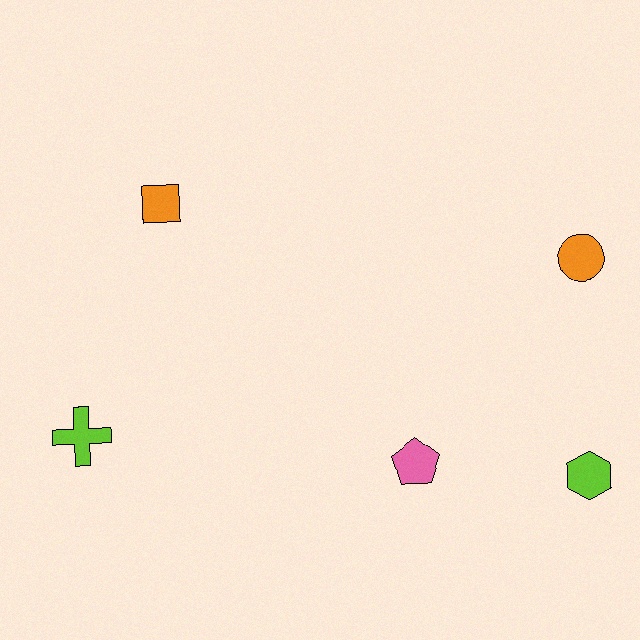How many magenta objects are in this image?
There are no magenta objects.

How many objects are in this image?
There are 5 objects.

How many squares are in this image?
There is 1 square.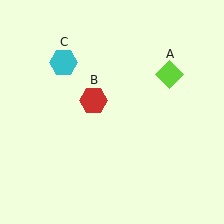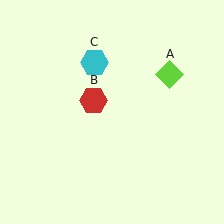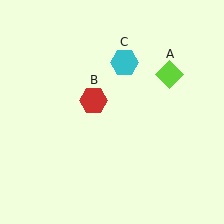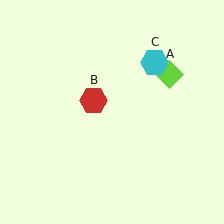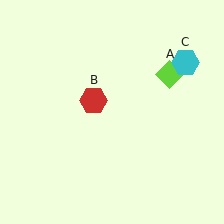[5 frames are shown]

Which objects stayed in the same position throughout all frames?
Lime diamond (object A) and red hexagon (object B) remained stationary.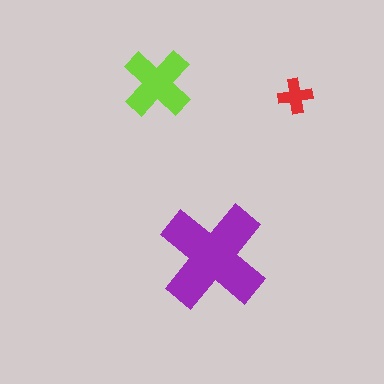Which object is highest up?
The lime cross is topmost.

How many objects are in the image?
There are 3 objects in the image.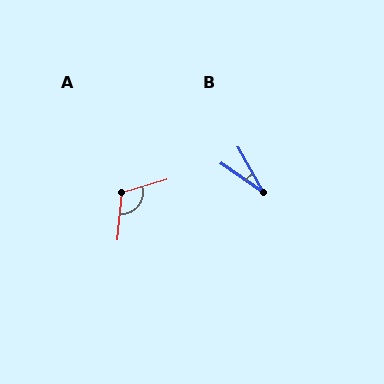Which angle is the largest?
A, at approximately 112 degrees.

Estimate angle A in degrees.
Approximately 112 degrees.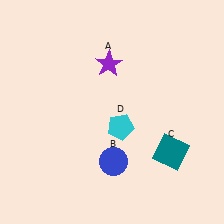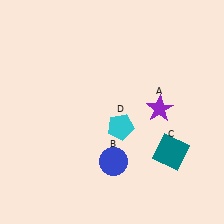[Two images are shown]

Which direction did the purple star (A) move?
The purple star (A) moved right.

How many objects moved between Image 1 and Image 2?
1 object moved between the two images.